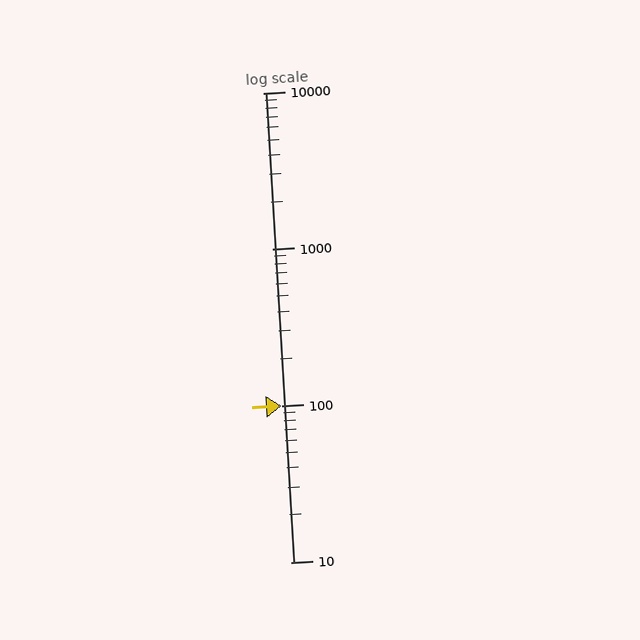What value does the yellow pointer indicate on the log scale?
The pointer indicates approximately 100.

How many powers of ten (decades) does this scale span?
The scale spans 3 decades, from 10 to 10000.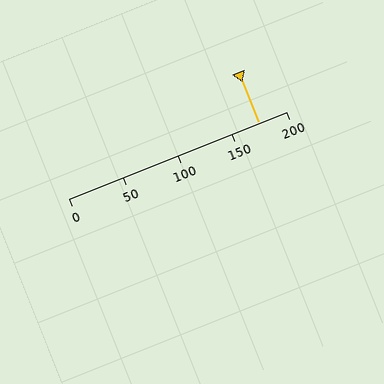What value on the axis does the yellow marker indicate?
The marker indicates approximately 175.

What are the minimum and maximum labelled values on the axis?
The axis runs from 0 to 200.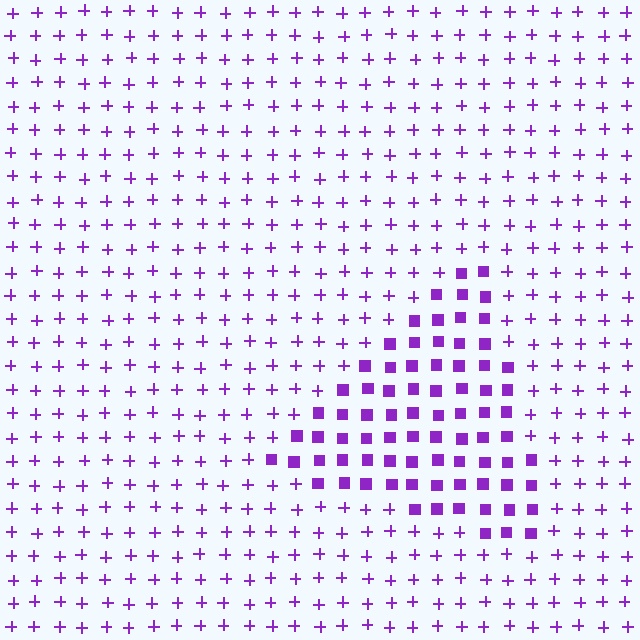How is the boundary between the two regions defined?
The boundary is defined by a change in element shape: squares inside vs. plus signs outside. All elements share the same color and spacing.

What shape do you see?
I see a triangle.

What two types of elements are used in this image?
The image uses squares inside the triangle region and plus signs outside it.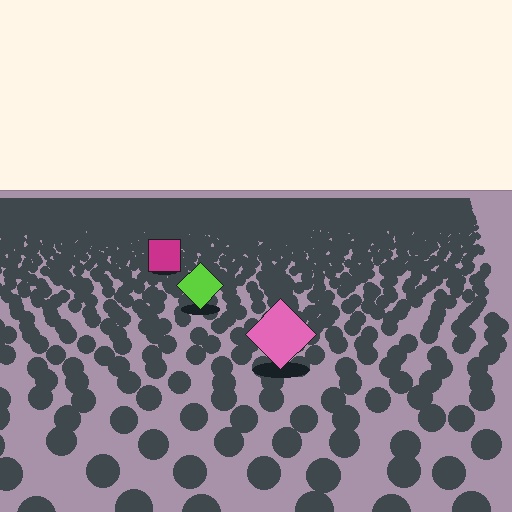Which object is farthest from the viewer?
The magenta square is farthest from the viewer. It appears smaller and the ground texture around it is denser.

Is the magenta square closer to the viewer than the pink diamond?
No. The pink diamond is closer — you can tell from the texture gradient: the ground texture is coarser near it.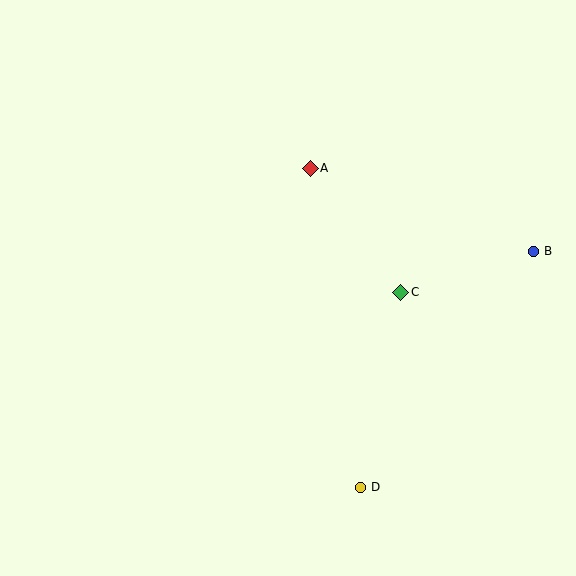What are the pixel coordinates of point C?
Point C is at (401, 292).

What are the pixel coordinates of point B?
Point B is at (534, 251).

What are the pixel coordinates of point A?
Point A is at (310, 168).